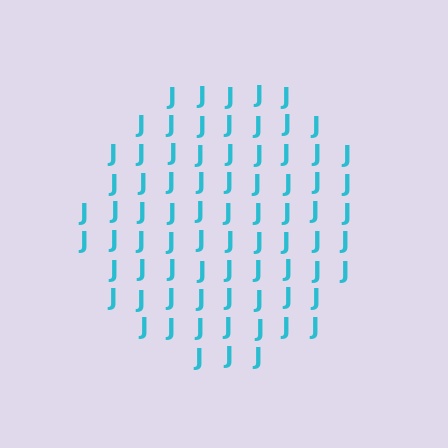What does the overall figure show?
The overall figure shows a circle.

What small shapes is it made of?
It is made of small letter J's.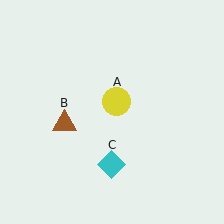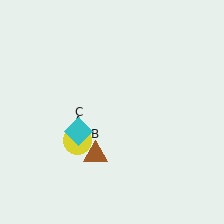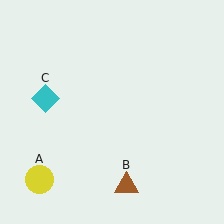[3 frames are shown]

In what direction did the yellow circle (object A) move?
The yellow circle (object A) moved down and to the left.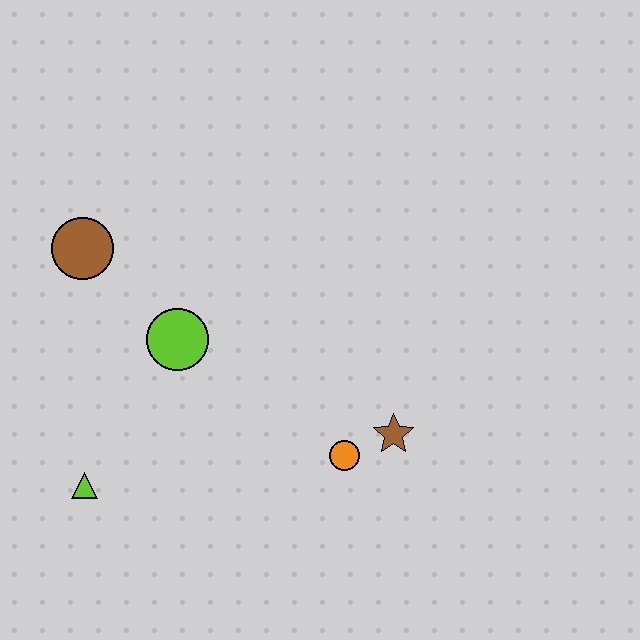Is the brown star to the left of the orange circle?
No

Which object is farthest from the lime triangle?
The brown star is farthest from the lime triangle.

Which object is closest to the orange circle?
The brown star is closest to the orange circle.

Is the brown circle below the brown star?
No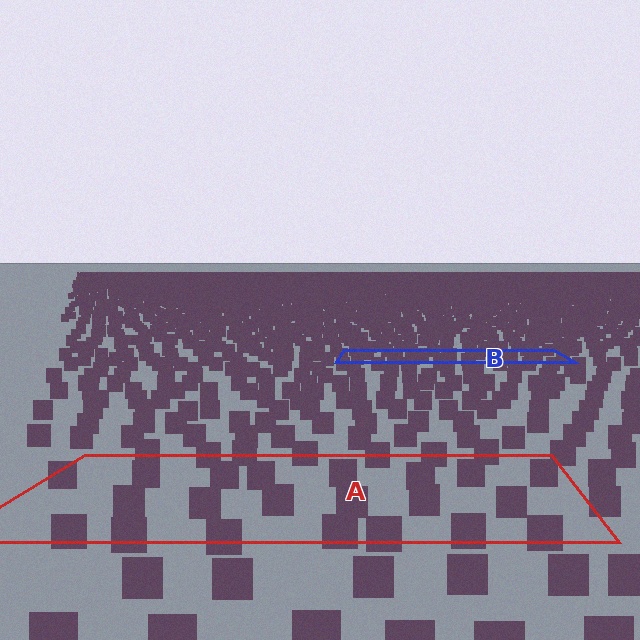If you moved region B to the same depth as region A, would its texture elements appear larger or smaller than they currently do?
They would appear larger. At a closer depth, the same texture elements are projected at a bigger on-screen size.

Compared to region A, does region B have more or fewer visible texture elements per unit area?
Region B has more texture elements per unit area — they are packed more densely because it is farther away.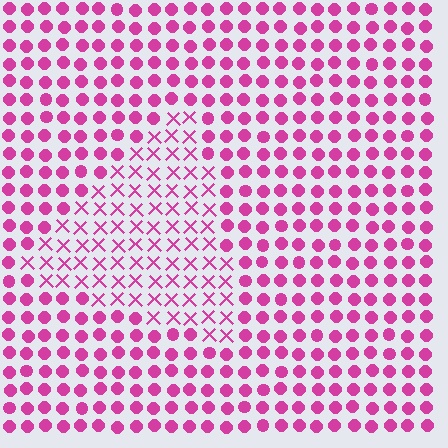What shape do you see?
I see a triangle.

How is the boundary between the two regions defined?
The boundary is defined by a change in element shape: X marks inside vs. circles outside. All elements share the same color and spacing.